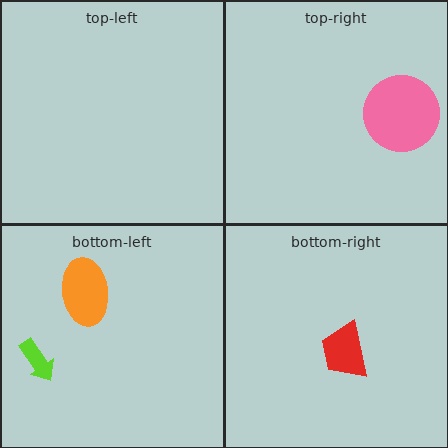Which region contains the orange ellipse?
The bottom-left region.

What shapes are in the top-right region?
The pink circle.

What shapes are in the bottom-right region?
The red trapezoid.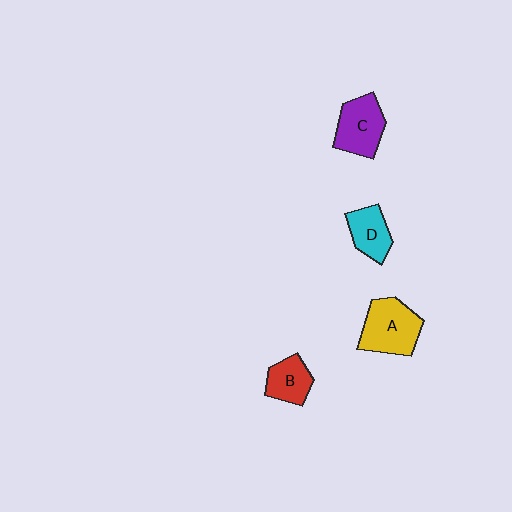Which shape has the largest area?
Shape A (yellow).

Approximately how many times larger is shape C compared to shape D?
Approximately 1.4 times.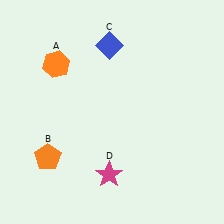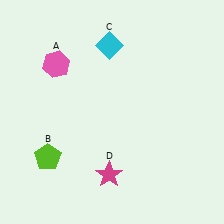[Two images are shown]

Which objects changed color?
A changed from orange to pink. B changed from orange to lime. C changed from blue to cyan.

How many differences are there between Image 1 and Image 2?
There are 3 differences between the two images.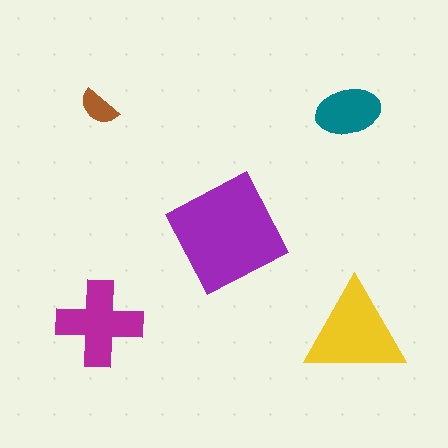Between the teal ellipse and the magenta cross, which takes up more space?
The magenta cross.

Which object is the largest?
The purple square.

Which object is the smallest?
The brown semicircle.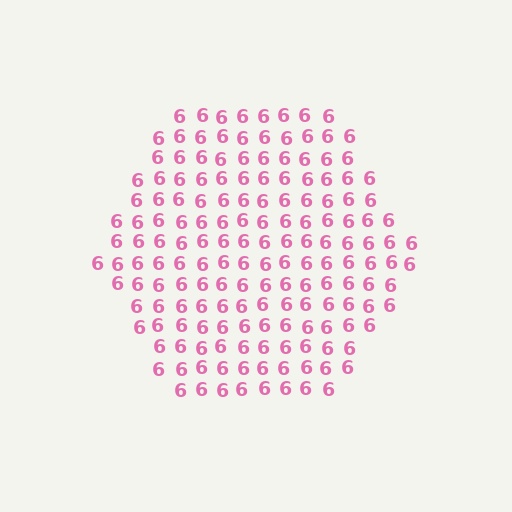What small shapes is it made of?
It is made of small digit 6's.